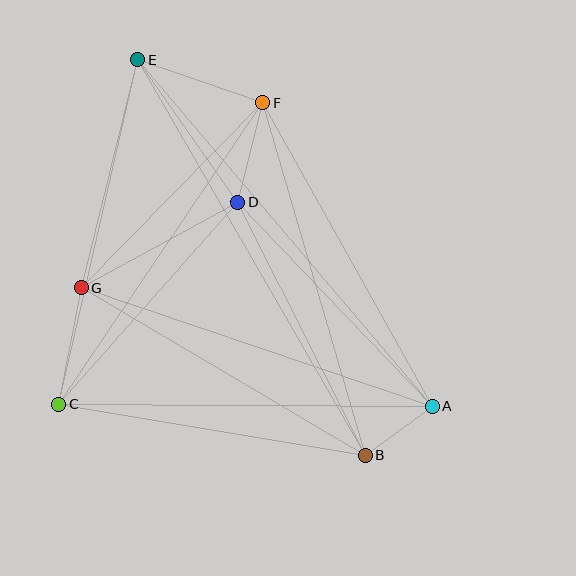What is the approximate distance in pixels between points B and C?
The distance between B and C is approximately 310 pixels.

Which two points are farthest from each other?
Points B and E are farthest from each other.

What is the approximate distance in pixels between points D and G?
The distance between D and G is approximately 178 pixels.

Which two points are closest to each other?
Points A and B are closest to each other.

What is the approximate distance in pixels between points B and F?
The distance between B and F is approximately 367 pixels.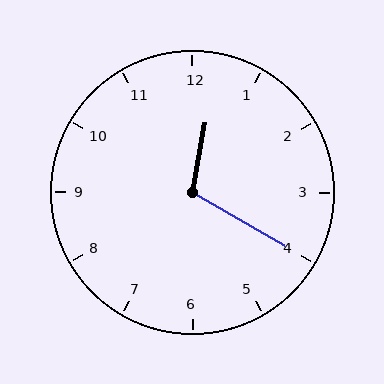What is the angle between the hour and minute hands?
Approximately 110 degrees.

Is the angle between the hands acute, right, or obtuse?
It is obtuse.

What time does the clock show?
12:20.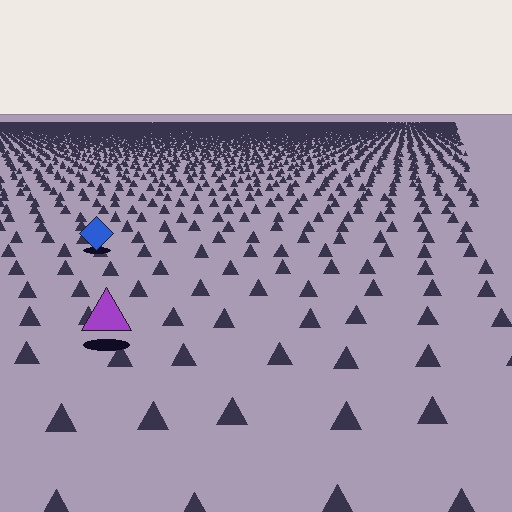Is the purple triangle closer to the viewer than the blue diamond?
Yes. The purple triangle is closer — you can tell from the texture gradient: the ground texture is coarser near it.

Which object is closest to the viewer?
The purple triangle is closest. The texture marks near it are larger and more spread out.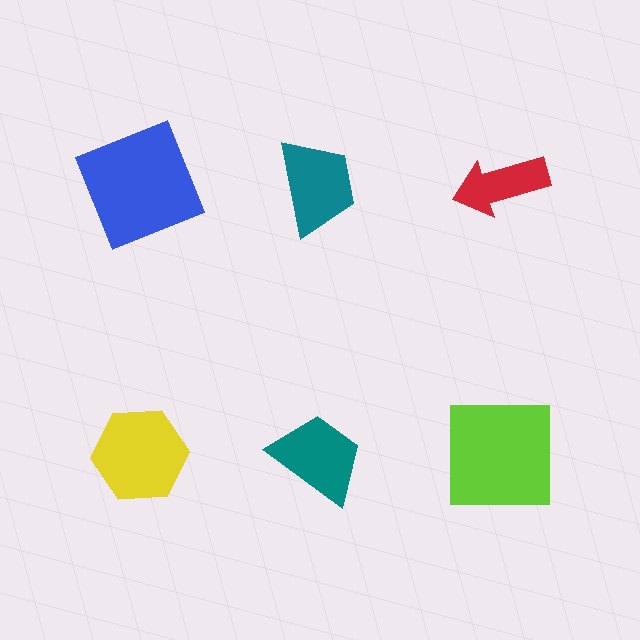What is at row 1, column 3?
A red arrow.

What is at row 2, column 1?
A yellow hexagon.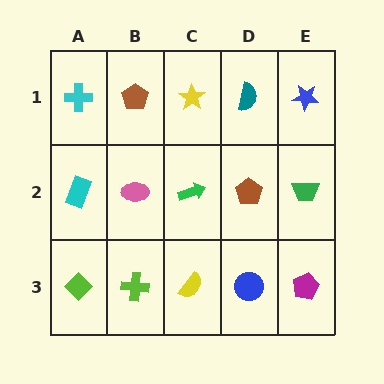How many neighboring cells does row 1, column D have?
3.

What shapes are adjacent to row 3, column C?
A green arrow (row 2, column C), a lime cross (row 3, column B), a blue circle (row 3, column D).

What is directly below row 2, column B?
A lime cross.